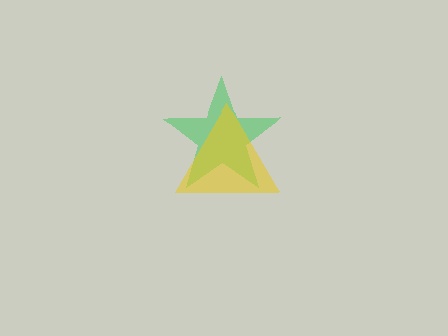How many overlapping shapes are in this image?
There are 2 overlapping shapes in the image.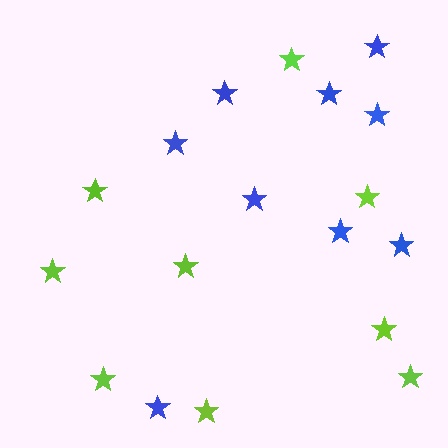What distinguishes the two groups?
There are 2 groups: one group of blue stars (9) and one group of lime stars (9).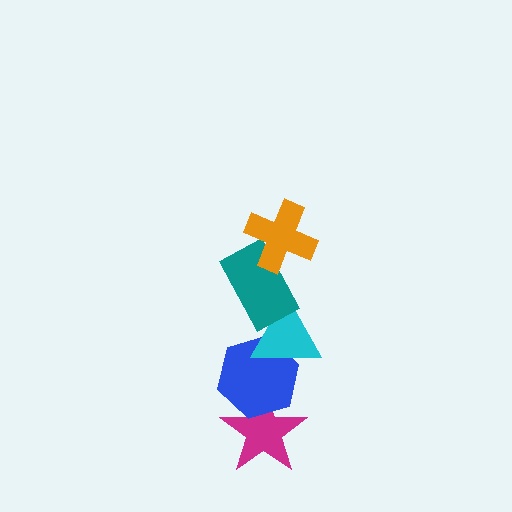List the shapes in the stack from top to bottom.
From top to bottom: the orange cross, the teal rectangle, the cyan triangle, the blue hexagon, the magenta star.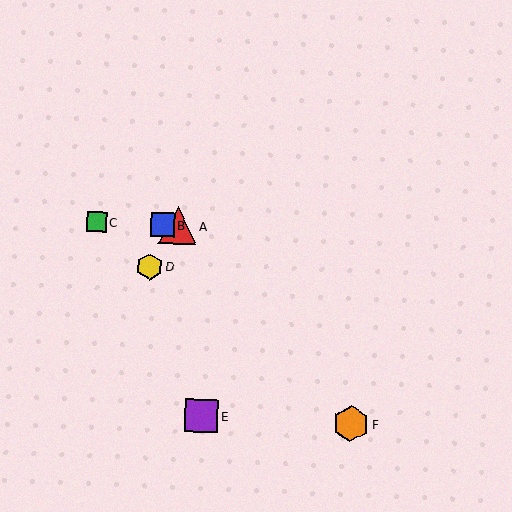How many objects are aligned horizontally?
3 objects (A, B, C) are aligned horizontally.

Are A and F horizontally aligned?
No, A is at y≈225 and F is at y≈424.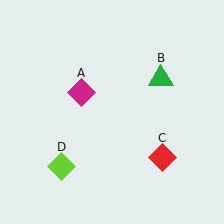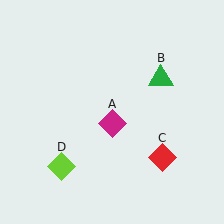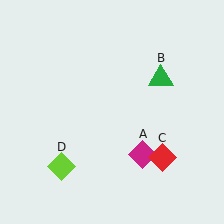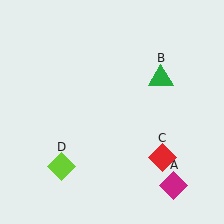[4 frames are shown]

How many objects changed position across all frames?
1 object changed position: magenta diamond (object A).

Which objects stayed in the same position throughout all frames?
Green triangle (object B) and red diamond (object C) and lime diamond (object D) remained stationary.